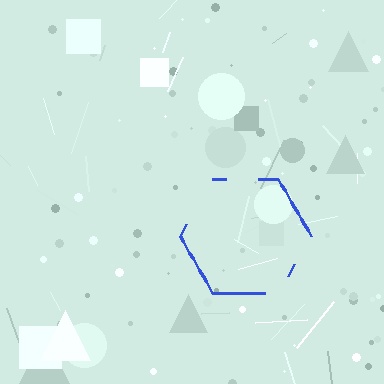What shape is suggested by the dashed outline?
The dashed outline suggests a hexagon.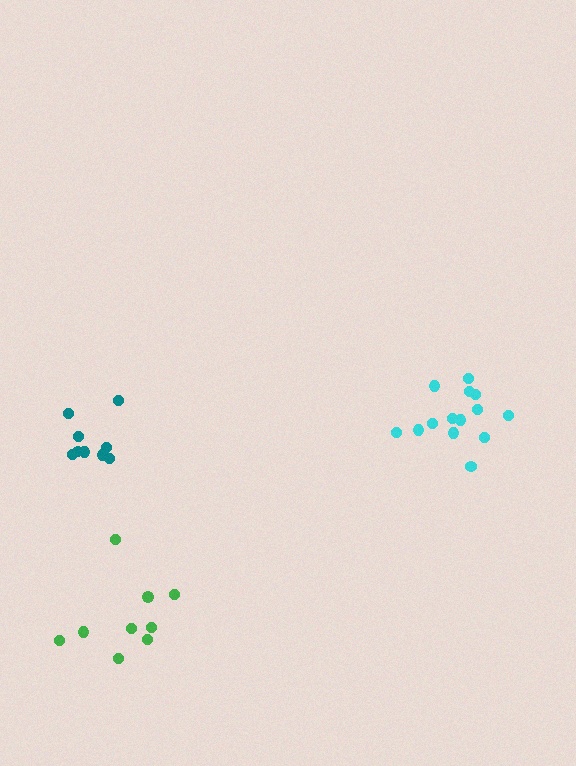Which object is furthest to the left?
The teal cluster is leftmost.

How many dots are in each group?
Group 1: 14 dots, Group 2: 9 dots, Group 3: 9 dots (32 total).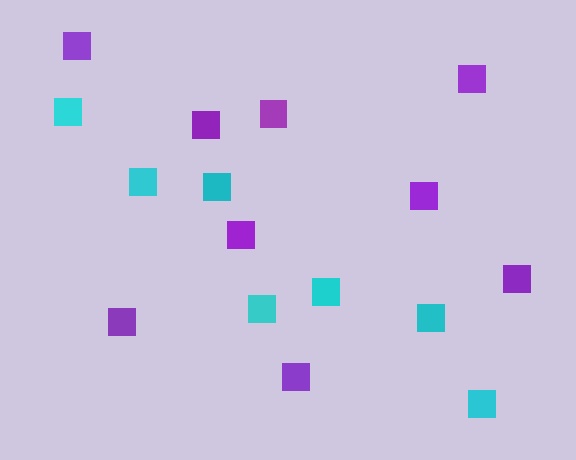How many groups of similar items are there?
There are 2 groups: one group of purple squares (9) and one group of cyan squares (7).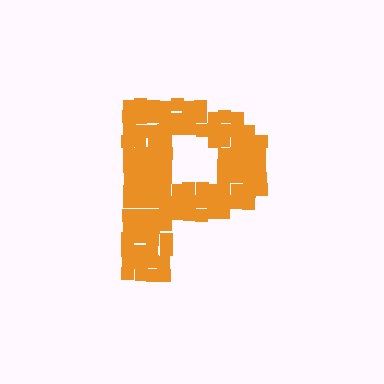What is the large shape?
The large shape is the letter P.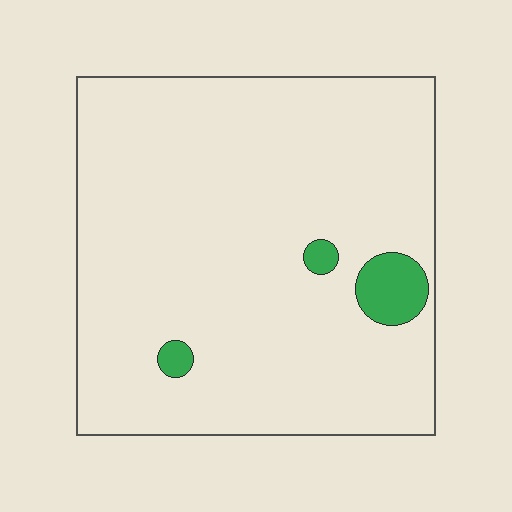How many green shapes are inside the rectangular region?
3.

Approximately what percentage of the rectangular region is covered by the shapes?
Approximately 5%.